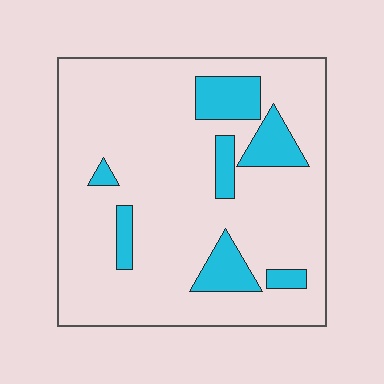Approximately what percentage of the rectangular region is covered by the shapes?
Approximately 15%.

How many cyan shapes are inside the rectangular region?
7.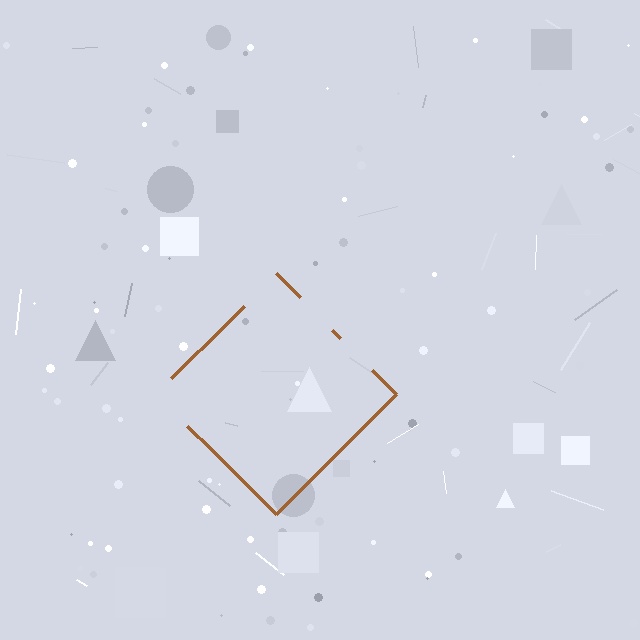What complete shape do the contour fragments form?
The contour fragments form a diamond.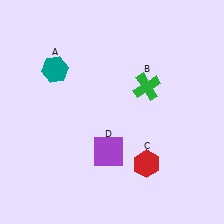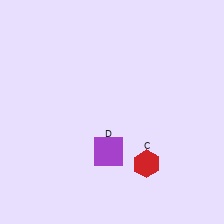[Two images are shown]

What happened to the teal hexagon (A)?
The teal hexagon (A) was removed in Image 2. It was in the top-left area of Image 1.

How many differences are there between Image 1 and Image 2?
There are 2 differences between the two images.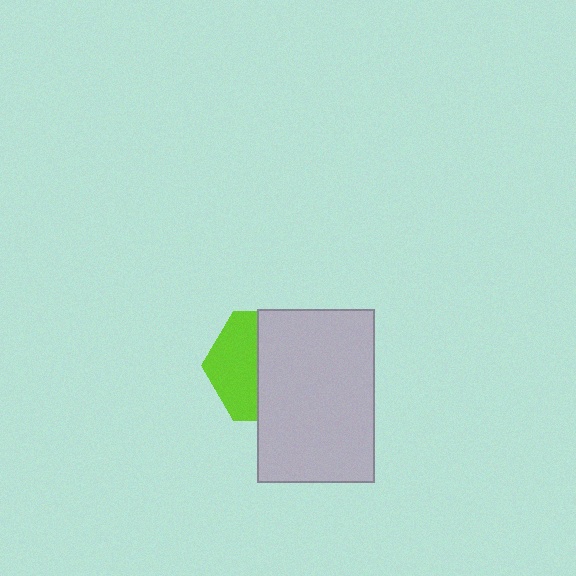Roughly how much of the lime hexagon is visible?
A small part of it is visible (roughly 42%).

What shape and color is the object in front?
The object in front is a light gray rectangle.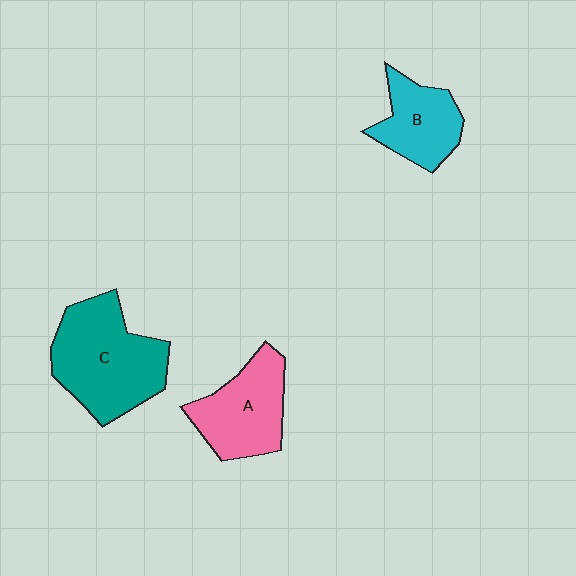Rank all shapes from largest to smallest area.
From largest to smallest: C (teal), A (pink), B (cyan).